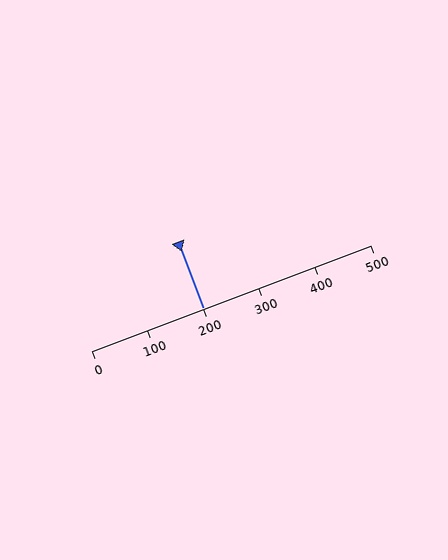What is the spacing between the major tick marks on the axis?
The major ticks are spaced 100 apart.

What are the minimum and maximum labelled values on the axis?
The axis runs from 0 to 500.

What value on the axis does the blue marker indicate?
The marker indicates approximately 200.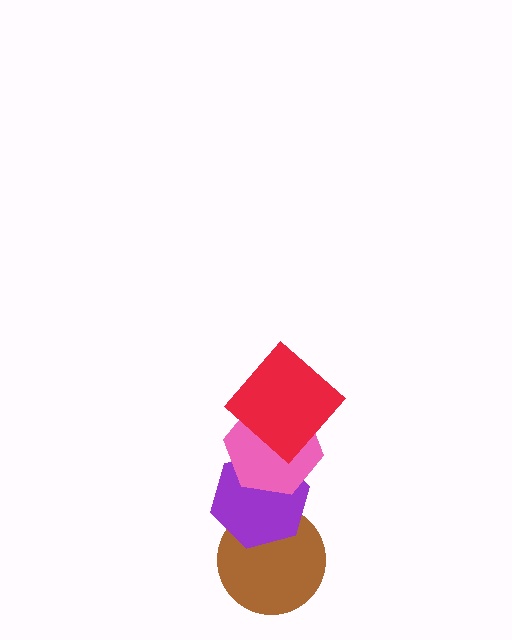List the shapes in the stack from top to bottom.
From top to bottom: the red diamond, the pink hexagon, the purple hexagon, the brown circle.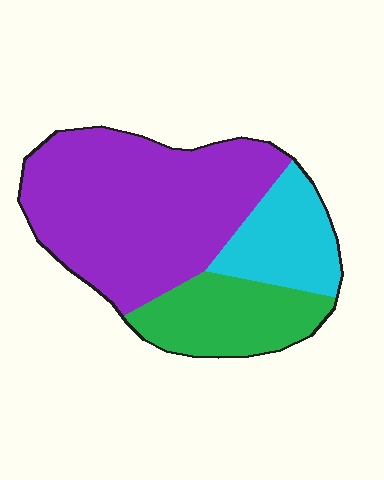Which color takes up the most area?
Purple, at roughly 60%.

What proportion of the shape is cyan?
Cyan covers roughly 20% of the shape.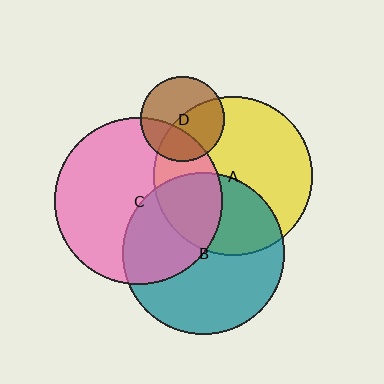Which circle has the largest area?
Circle C (pink).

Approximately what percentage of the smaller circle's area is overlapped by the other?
Approximately 40%.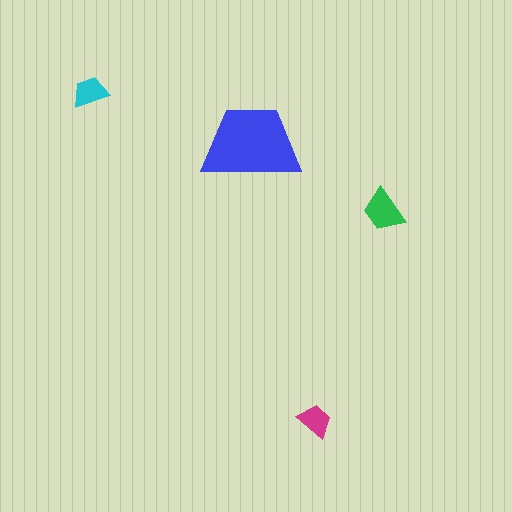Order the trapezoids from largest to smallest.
the blue one, the green one, the cyan one, the magenta one.